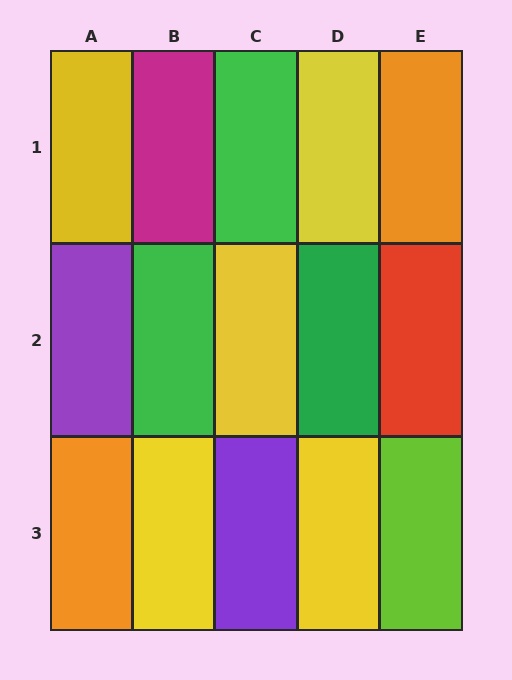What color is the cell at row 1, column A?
Yellow.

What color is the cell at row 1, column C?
Green.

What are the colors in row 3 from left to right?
Orange, yellow, purple, yellow, lime.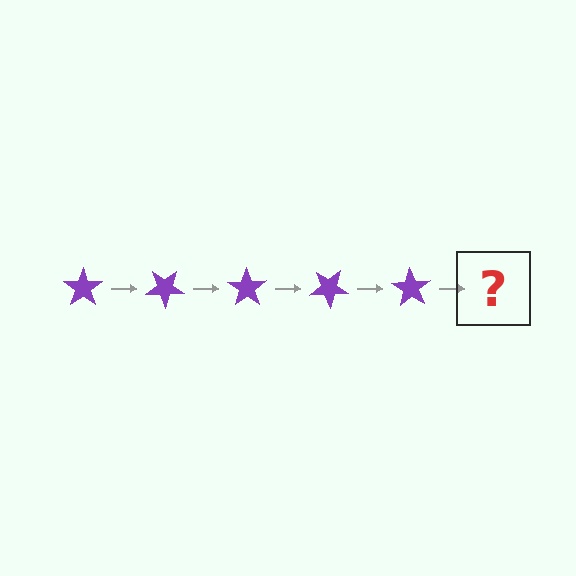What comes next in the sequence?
The next element should be a purple star rotated 175 degrees.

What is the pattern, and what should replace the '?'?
The pattern is that the star rotates 35 degrees each step. The '?' should be a purple star rotated 175 degrees.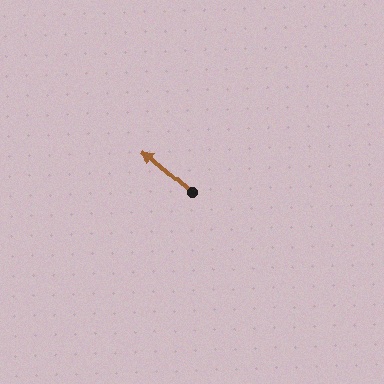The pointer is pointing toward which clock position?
Roughly 10 o'clock.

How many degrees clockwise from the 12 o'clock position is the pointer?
Approximately 310 degrees.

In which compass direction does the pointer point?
Northwest.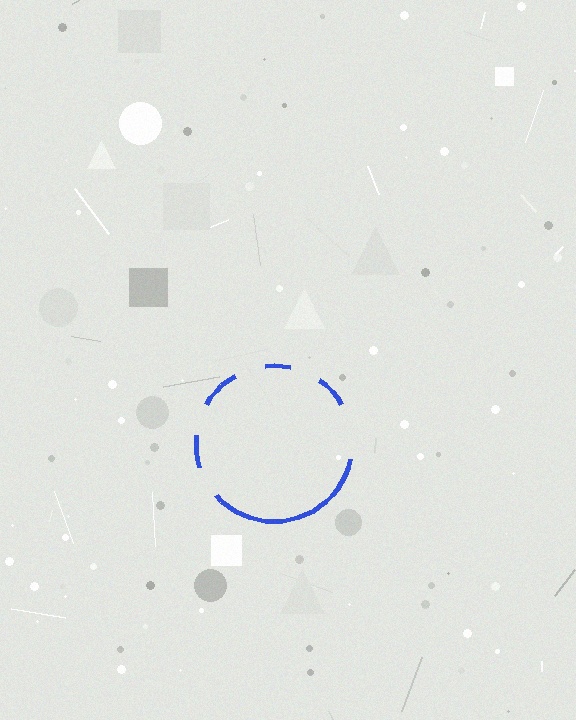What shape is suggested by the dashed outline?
The dashed outline suggests a circle.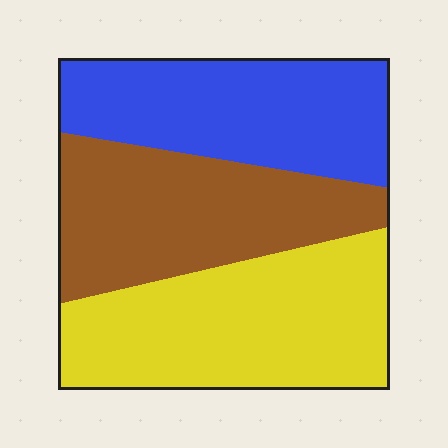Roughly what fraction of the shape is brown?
Brown covers 32% of the shape.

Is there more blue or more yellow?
Yellow.